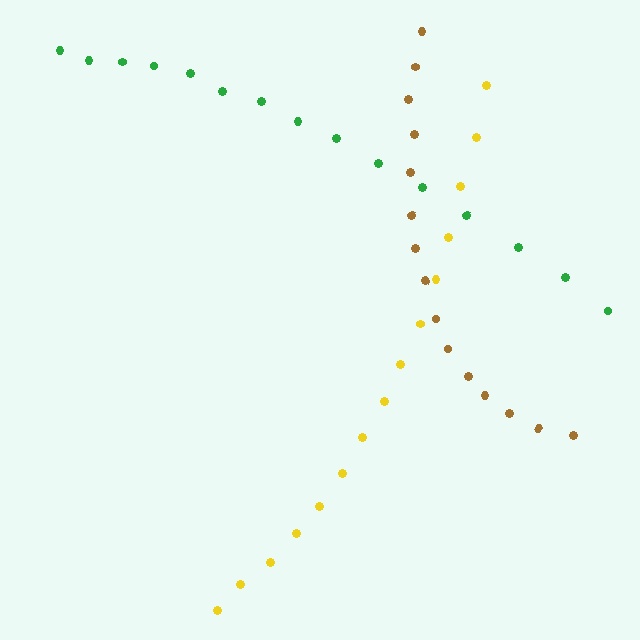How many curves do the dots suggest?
There are 3 distinct paths.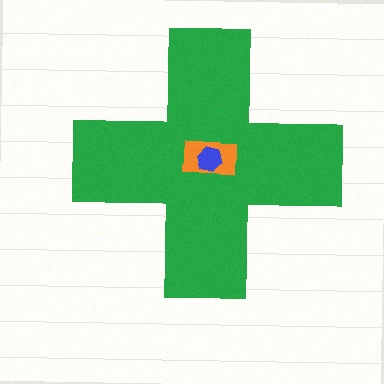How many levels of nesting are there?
3.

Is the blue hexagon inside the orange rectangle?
Yes.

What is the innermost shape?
The blue hexagon.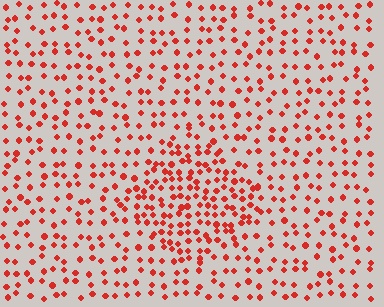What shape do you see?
I see a diamond.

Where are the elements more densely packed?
The elements are more densely packed inside the diamond boundary.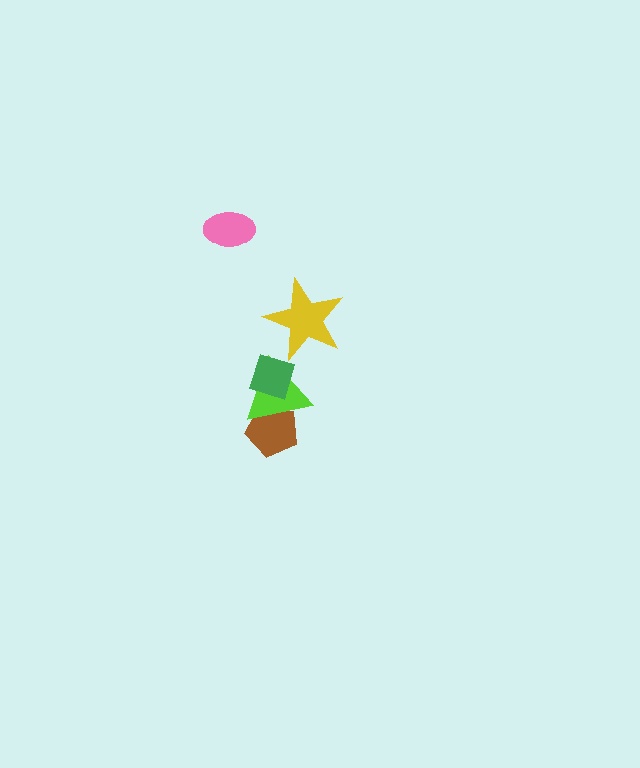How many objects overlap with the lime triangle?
2 objects overlap with the lime triangle.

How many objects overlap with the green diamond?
1 object overlaps with the green diamond.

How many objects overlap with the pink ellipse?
0 objects overlap with the pink ellipse.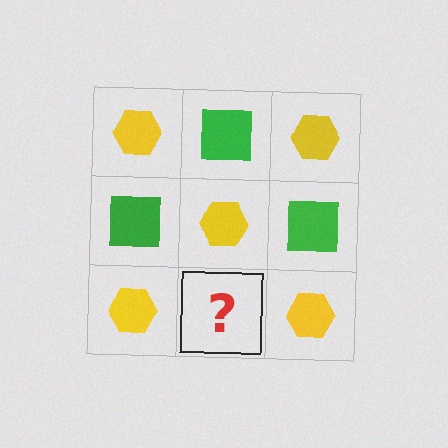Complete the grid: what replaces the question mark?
The question mark should be replaced with a green square.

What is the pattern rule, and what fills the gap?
The rule is that it alternates yellow hexagon and green square in a checkerboard pattern. The gap should be filled with a green square.